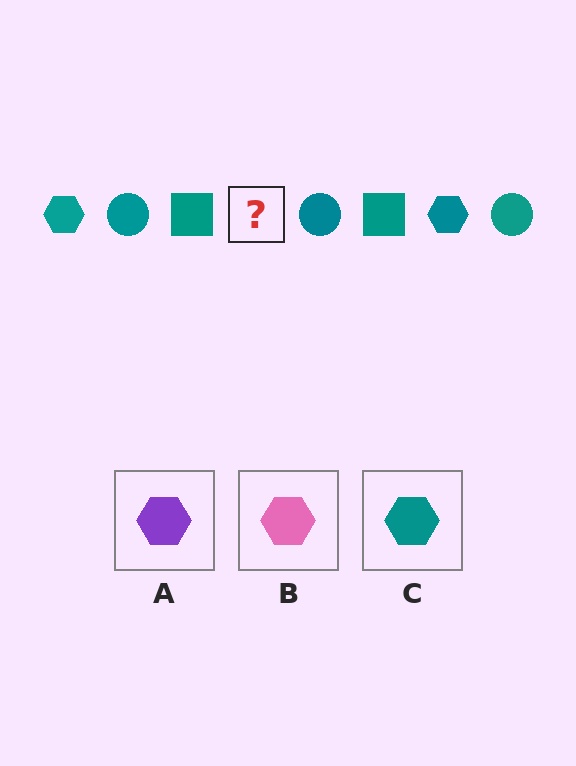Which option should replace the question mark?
Option C.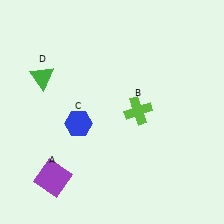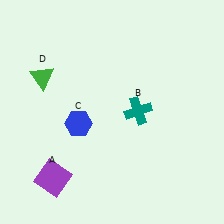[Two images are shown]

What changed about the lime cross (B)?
In Image 1, B is lime. In Image 2, it changed to teal.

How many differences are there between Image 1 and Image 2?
There is 1 difference between the two images.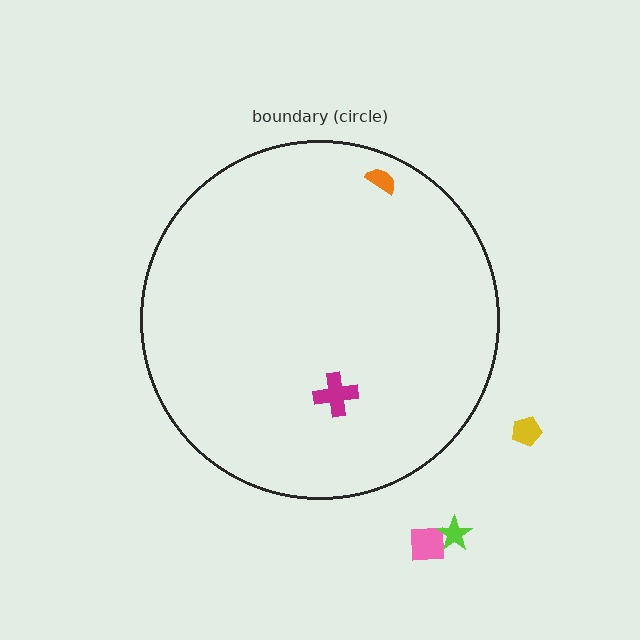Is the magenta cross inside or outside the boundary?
Inside.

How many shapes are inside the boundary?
2 inside, 3 outside.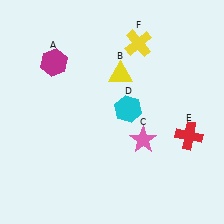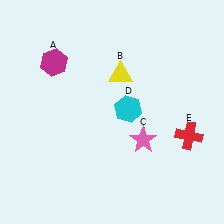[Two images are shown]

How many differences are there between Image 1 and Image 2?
There is 1 difference between the two images.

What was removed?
The yellow cross (F) was removed in Image 2.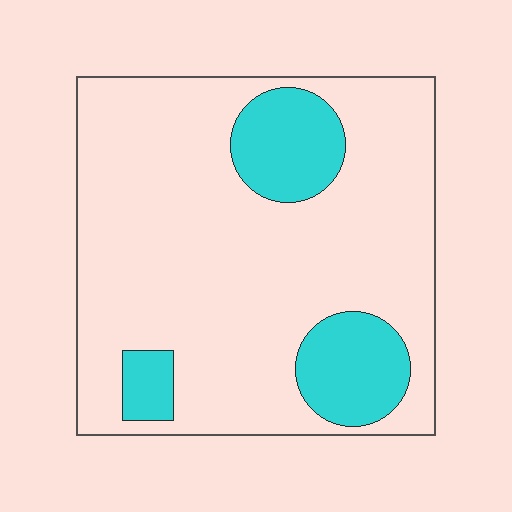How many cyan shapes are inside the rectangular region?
3.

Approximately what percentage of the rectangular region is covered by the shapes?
Approximately 20%.